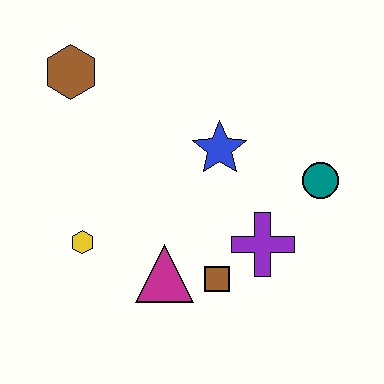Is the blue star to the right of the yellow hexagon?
Yes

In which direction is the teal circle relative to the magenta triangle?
The teal circle is to the right of the magenta triangle.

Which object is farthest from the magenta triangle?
The brown hexagon is farthest from the magenta triangle.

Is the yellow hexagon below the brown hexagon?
Yes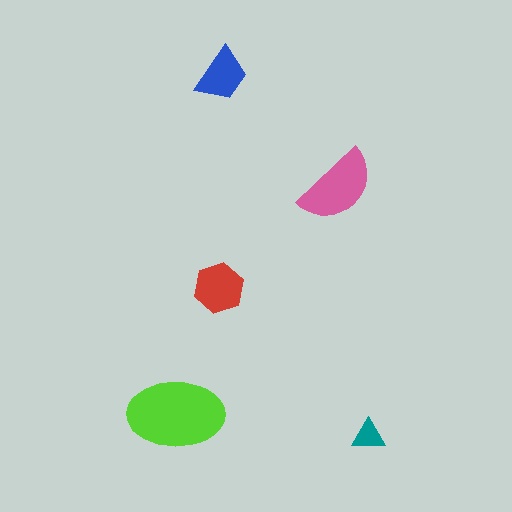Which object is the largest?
The lime ellipse.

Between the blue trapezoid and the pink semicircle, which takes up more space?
The pink semicircle.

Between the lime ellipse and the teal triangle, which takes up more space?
The lime ellipse.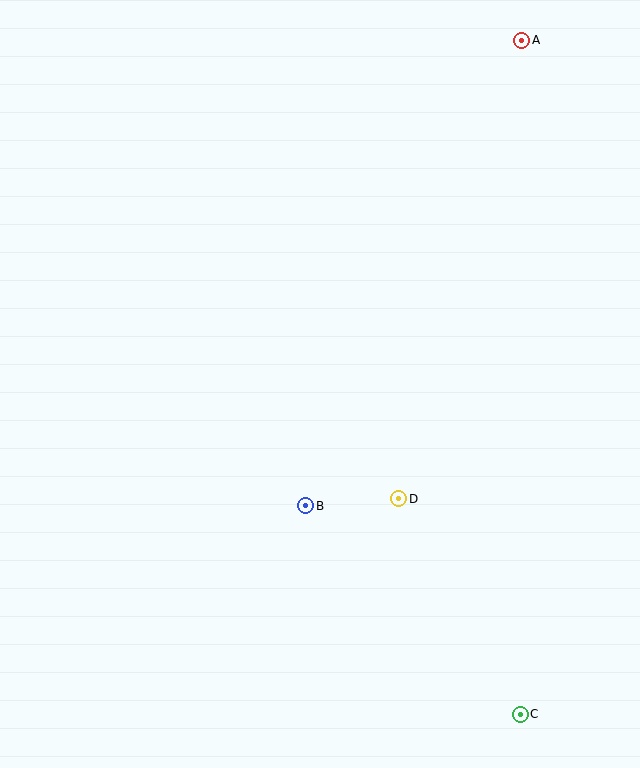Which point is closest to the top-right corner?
Point A is closest to the top-right corner.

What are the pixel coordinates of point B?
Point B is at (306, 506).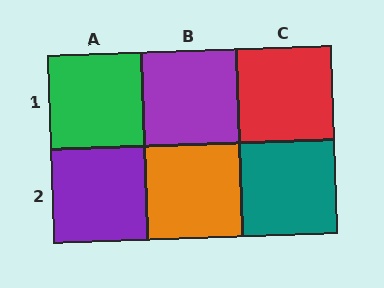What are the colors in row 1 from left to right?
Green, purple, red.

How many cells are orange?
1 cell is orange.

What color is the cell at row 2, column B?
Orange.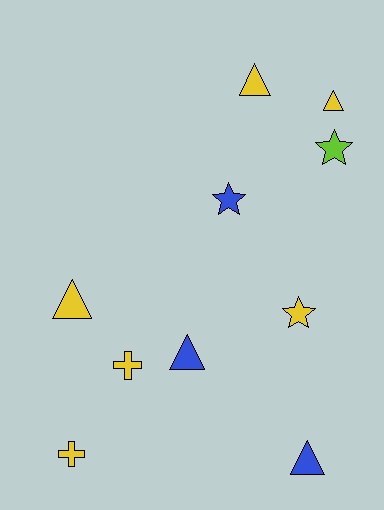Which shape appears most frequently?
Triangle, with 5 objects.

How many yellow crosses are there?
There are 2 yellow crosses.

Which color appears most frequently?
Yellow, with 6 objects.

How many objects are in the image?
There are 10 objects.